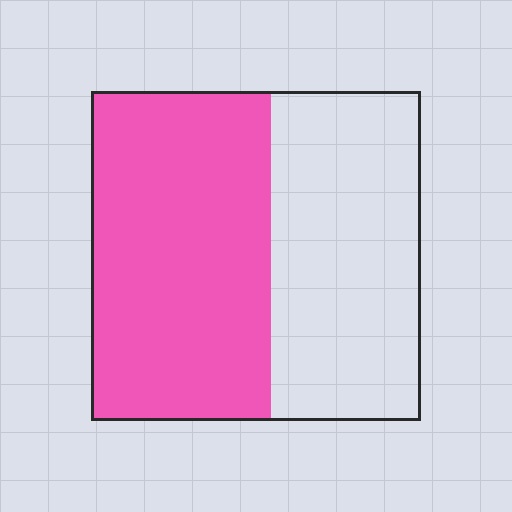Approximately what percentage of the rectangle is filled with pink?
Approximately 55%.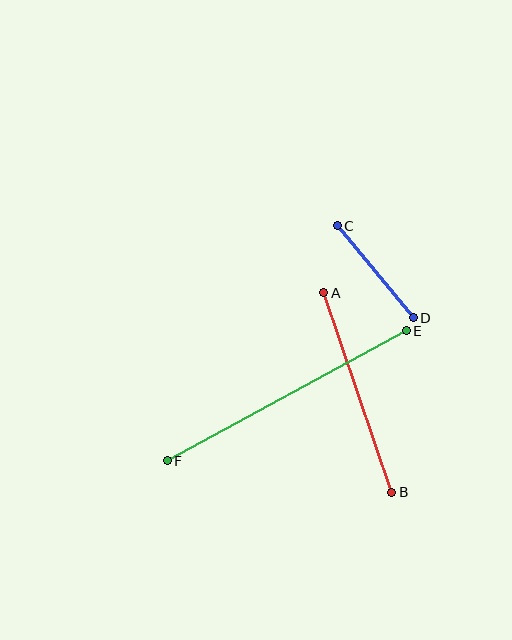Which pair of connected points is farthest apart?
Points E and F are farthest apart.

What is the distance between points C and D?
The distance is approximately 119 pixels.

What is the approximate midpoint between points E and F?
The midpoint is at approximately (287, 396) pixels.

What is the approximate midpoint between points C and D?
The midpoint is at approximately (375, 272) pixels.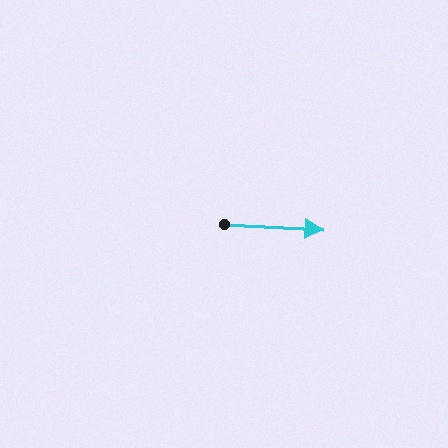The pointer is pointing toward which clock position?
Roughly 3 o'clock.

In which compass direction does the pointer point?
East.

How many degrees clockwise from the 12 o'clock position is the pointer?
Approximately 93 degrees.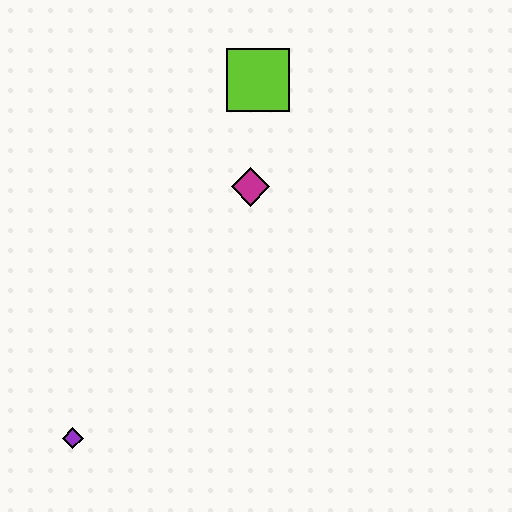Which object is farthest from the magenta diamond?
The purple diamond is farthest from the magenta diamond.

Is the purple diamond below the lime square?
Yes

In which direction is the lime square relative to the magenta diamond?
The lime square is above the magenta diamond.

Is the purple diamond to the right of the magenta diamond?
No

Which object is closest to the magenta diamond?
The lime square is closest to the magenta diamond.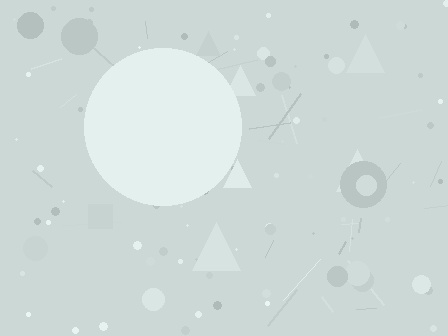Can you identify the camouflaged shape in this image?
The camouflaged shape is a circle.